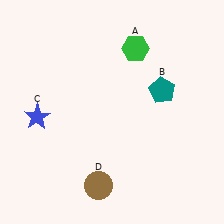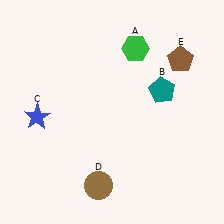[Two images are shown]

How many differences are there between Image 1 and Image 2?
There is 1 difference between the two images.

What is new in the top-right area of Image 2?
A brown pentagon (E) was added in the top-right area of Image 2.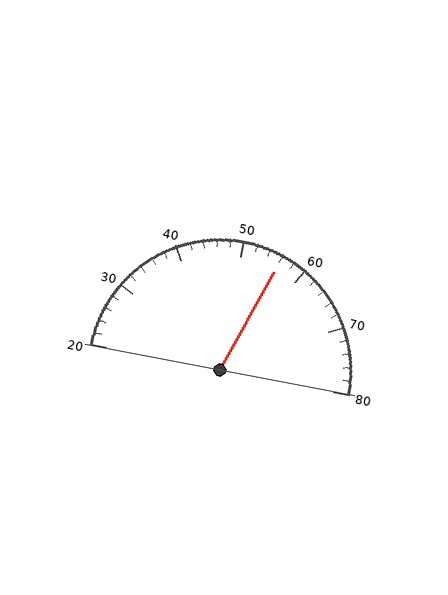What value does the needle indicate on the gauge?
The needle indicates approximately 56.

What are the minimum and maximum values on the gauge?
The gauge ranges from 20 to 80.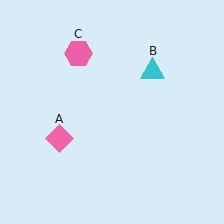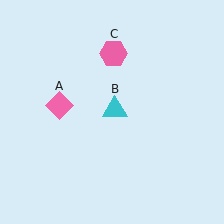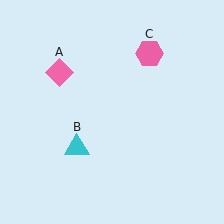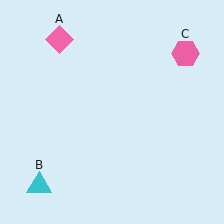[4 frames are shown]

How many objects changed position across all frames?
3 objects changed position: pink diamond (object A), cyan triangle (object B), pink hexagon (object C).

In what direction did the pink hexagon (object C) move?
The pink hexagon (object C) moved right.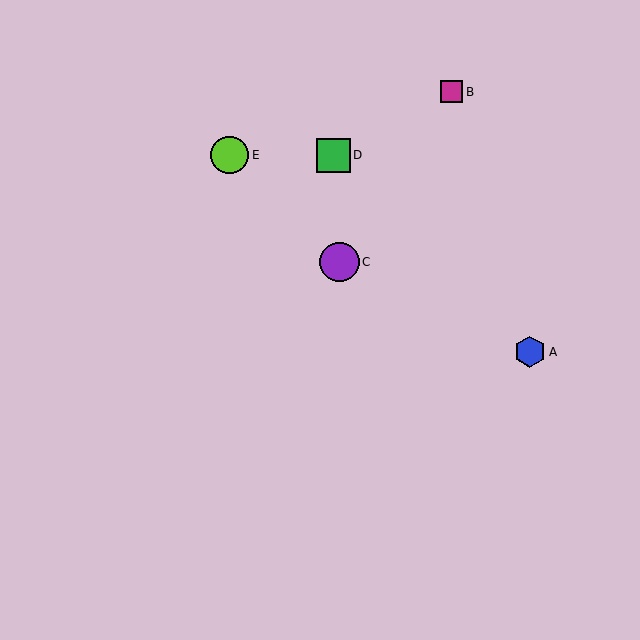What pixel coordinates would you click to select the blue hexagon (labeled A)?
Click at (530, 352) to select the blue hexagon A.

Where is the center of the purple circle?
The center of the purple circle is at (339, 262).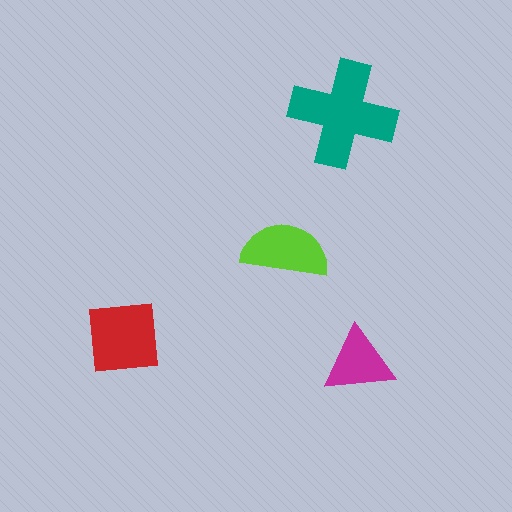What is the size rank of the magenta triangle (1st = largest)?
4th.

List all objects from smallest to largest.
The magenta triangle, the lime semicircle, the red square, the teal cross.